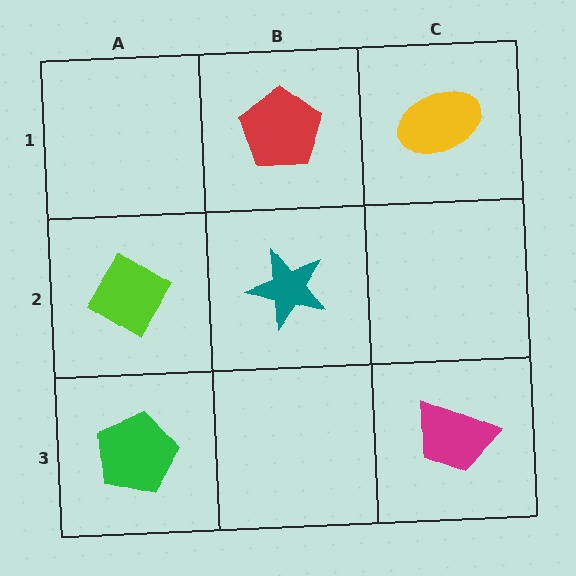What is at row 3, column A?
A green pentagon.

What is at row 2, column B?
A teal star.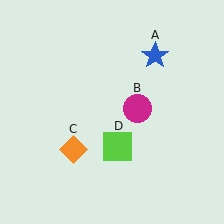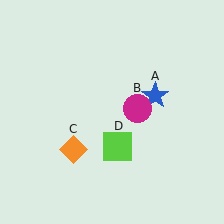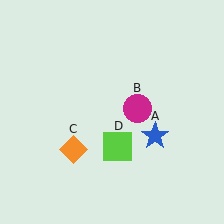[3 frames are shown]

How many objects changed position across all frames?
1 object changed position: blue star (object A).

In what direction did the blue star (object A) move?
The blue star (object A) moved down.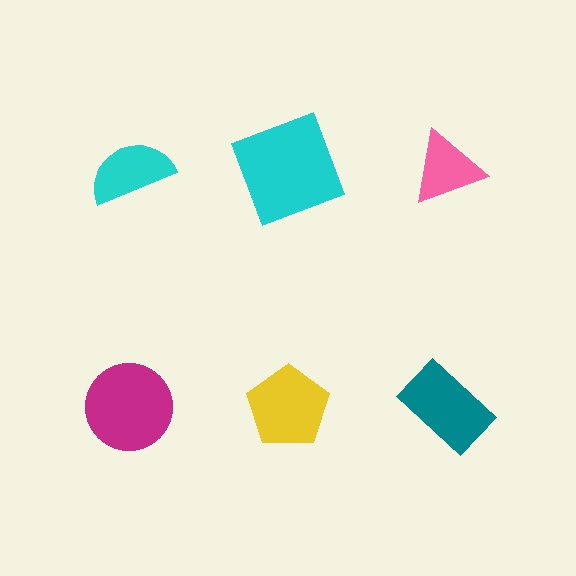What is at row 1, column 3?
A pink triangle.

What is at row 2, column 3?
A teal rectangle.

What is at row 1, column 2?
A cyan square.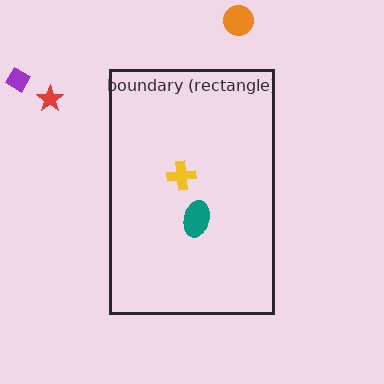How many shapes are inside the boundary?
2 inside, 3 outside.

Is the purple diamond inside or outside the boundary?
Outside.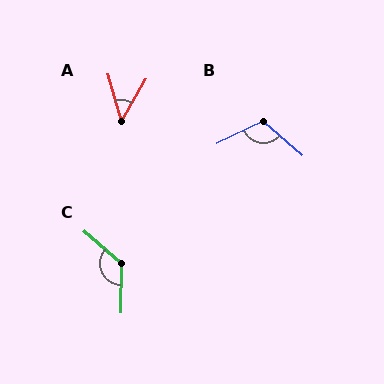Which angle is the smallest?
A, at approximately 47 degrees.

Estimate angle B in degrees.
Approximately 114 degrees.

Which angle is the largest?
C, at approximately 130 degrees.